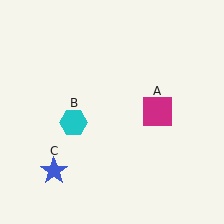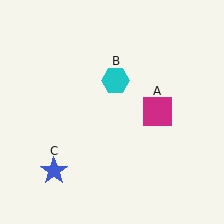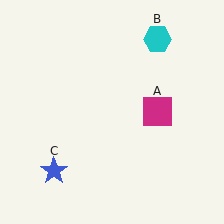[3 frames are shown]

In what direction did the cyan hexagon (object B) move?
The cyan hexagon (object B) moved up and to the right.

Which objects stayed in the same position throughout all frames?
Magenta square (object A) and blue star (object C) remained stationary.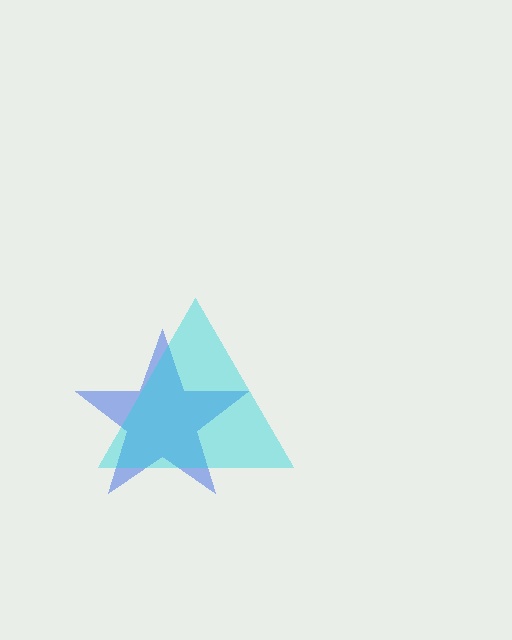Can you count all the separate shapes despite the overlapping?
Yes, there are 2 separate shapes.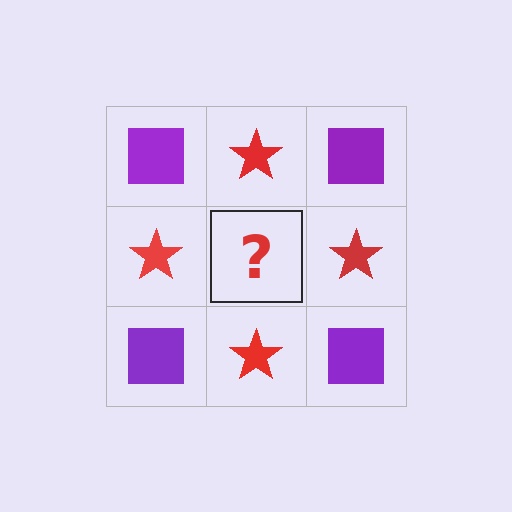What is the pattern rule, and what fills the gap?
The rule is that it alternates purple square and red star in a checkerboard pattern. The gap should be filled with a purple square.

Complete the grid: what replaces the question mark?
The question mark should be replaced with a purple square.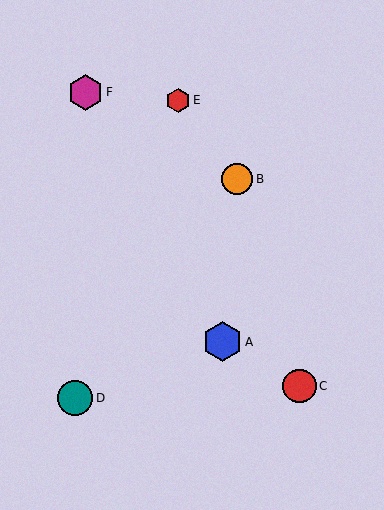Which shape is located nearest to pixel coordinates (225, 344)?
The blue hexagon (labeled A) at (222, 342) is nearest to that location.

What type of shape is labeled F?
Shape F is a magenta hexagon.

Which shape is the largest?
The blue hexagon (labeled A) is the largest.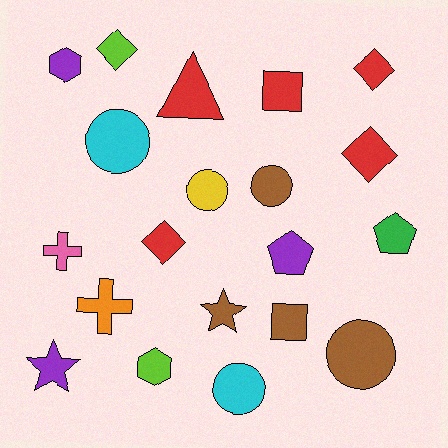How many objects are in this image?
There are 20 objects.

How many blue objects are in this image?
There are no blue objects.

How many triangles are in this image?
There is 1 triangle.